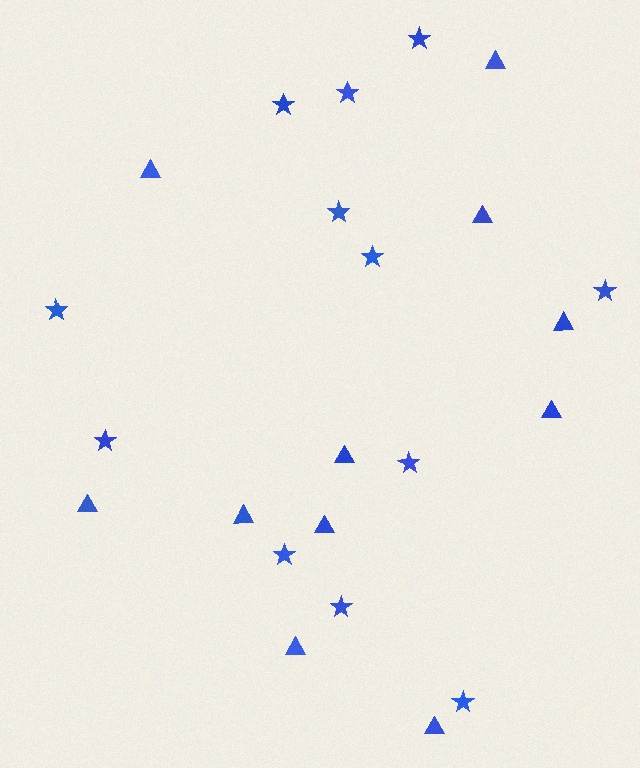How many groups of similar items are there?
There are 2 groups: one group of stars (12) and one group of triangles (11).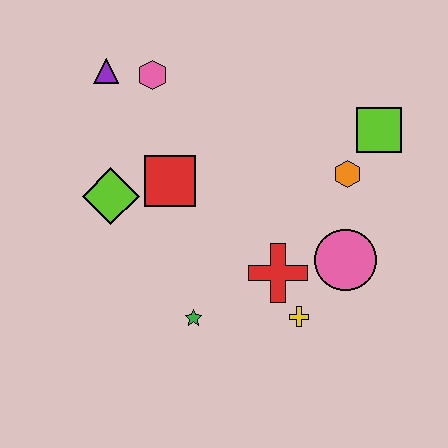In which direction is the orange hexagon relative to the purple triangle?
The orange hexagon is to the right of the purple triangle.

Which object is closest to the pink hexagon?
The purple triangle is closest to the pink hexagon.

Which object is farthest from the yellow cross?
The purple triangle is farthest from the yellow cross.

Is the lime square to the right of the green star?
Yes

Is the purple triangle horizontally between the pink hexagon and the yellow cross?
No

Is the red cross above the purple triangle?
No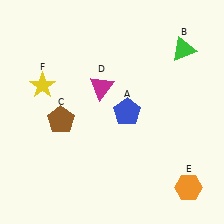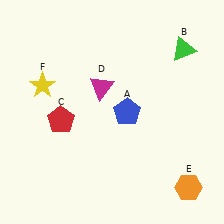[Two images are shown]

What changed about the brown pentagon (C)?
In Image 1, C is brown. In Image 2, it changed to red.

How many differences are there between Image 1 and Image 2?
There is 1 difference between the two images.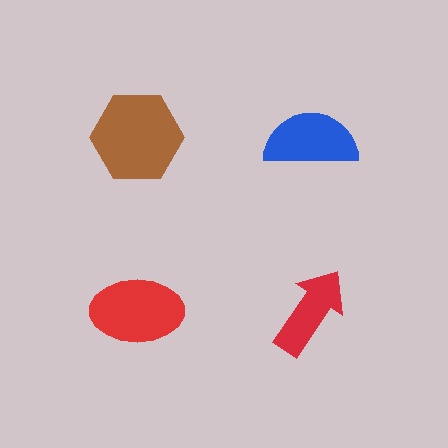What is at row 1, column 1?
A brown hexagon.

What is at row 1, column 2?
A blue semicircle.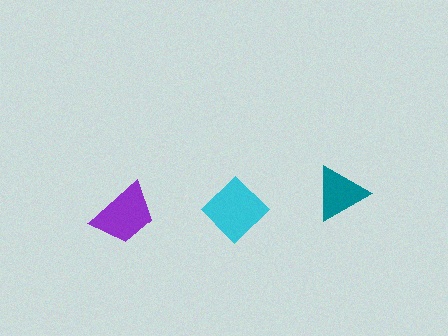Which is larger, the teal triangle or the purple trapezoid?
The purple trapezoid.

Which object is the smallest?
The teal triangle.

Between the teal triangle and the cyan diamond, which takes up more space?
The cyan diamond.